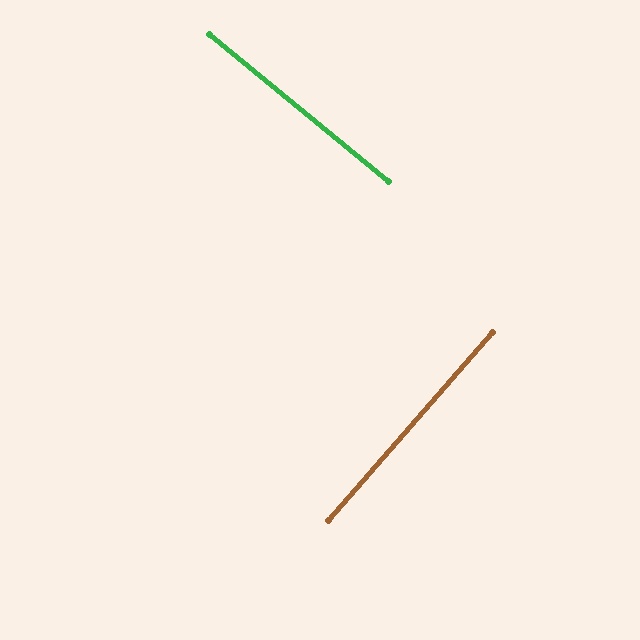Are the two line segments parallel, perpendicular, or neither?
Perpendicular — they meet at approximately 88°.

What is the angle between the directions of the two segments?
Approximately 88 degrees.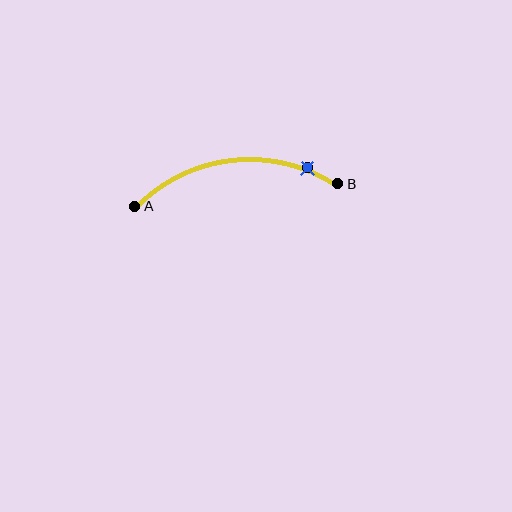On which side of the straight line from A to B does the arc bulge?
The arc bulges above the straight line connecting A and B.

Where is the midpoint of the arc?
The arc midpoint is the point on the curve farthest from the straight line joining A and B. It sits above that line.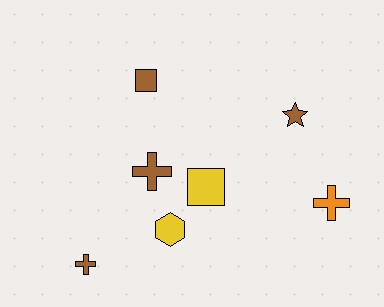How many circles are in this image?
There are no circles.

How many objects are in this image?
There are 7 objects.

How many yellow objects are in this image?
There are 2 yellow objects.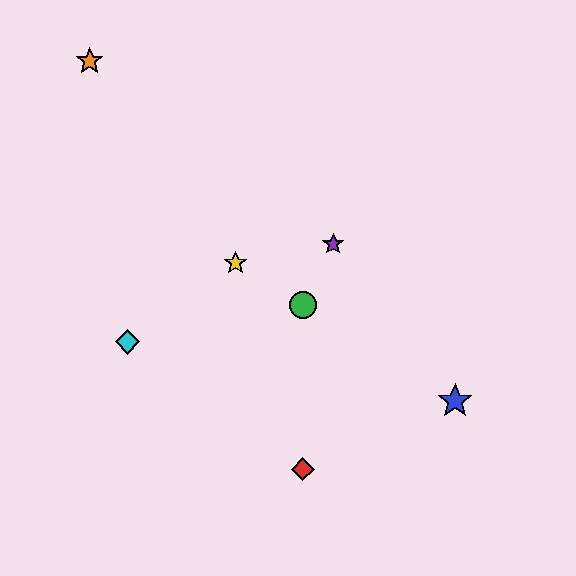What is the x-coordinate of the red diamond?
The red diamond is at x≈303.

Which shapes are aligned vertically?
The red diamond, the green circle are aligned vertically.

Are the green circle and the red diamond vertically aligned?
Yes, both are at x≈303.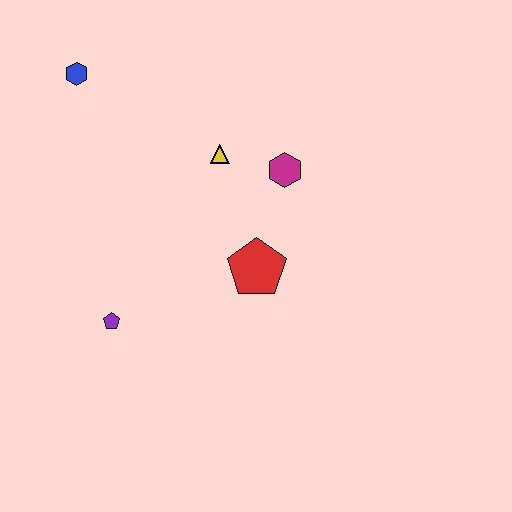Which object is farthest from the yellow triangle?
The purple pentagon is farthest from the yellow triangle.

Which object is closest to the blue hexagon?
The yellow triangle is closest to the blue hexagon.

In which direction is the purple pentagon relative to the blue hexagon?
The purple pentagon is below the blue hexagon.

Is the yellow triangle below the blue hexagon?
Yes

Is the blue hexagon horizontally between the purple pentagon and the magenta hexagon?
No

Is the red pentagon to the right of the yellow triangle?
Yes